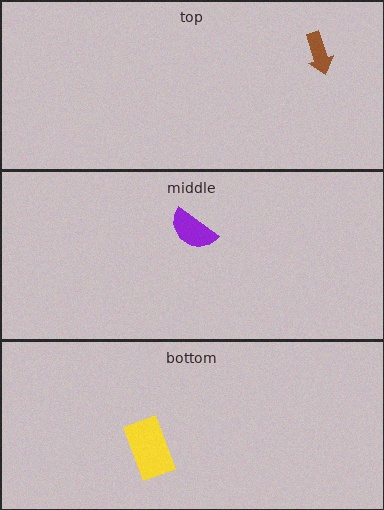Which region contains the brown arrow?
The top region.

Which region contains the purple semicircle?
The middle region.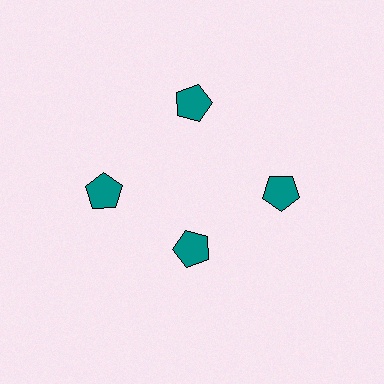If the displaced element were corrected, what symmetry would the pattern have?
It would have 4-fold rotational symmetry — the pattern would map onto itself every 90 degrees.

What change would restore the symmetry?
The symmetry would be restored by moving it outward, back onto the ring so that all 4 pentagons sit at equal angles and equal distance from the center.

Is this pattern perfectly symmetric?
No. The 4 teal pentagons are arranged in a ring, but one element near the 6 o'clock position is pulled inward toward the center, breaking the 4-fold rotational symmetry.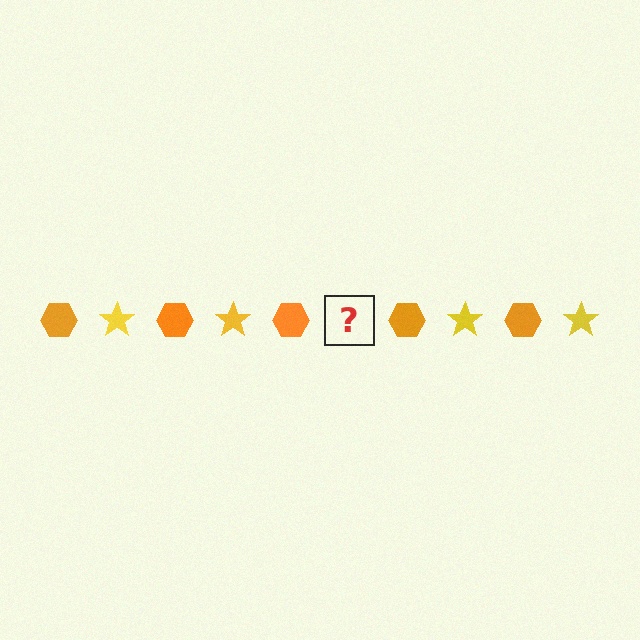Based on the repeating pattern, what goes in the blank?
The blank should be a yellow star.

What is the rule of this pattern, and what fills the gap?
The rule is that the pattern alternates between orange hexagon and yellow star. The gap should be filled with a yellow star.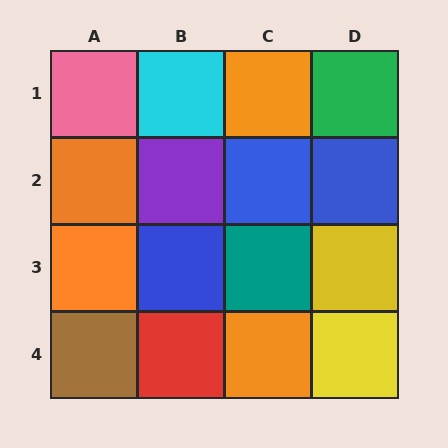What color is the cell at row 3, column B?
Blue.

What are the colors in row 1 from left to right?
Pink, cyan, orange, green.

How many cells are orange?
4 cells are orange.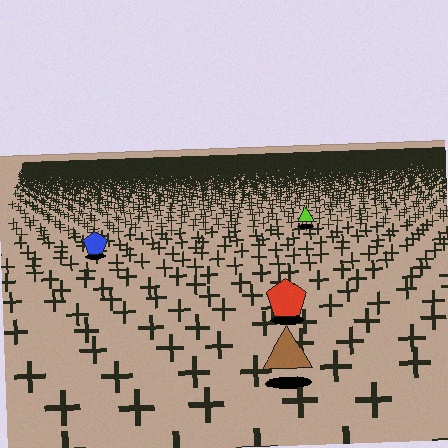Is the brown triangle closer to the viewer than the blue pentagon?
Yes. The brown triangle is closer — you can tell from the texture gradient: the ground texture is coarser near it.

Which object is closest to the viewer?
The brown triangle is closest. The texture marks near it are larger and more spread out.